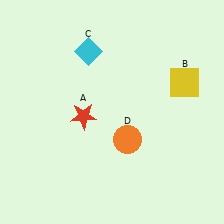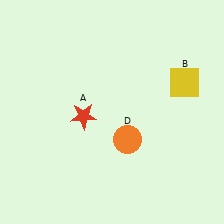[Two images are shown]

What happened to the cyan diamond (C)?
The cyan diamond (C) was removed in Image 2. It was in the top-left area of Image 1.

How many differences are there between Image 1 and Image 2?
There is 1 difference between the two images.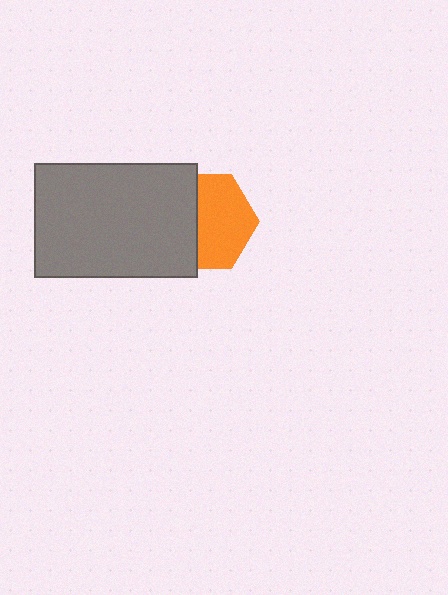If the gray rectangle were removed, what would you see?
You would see the complete orange hexagon.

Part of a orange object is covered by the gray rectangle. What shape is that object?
It is a hexagon.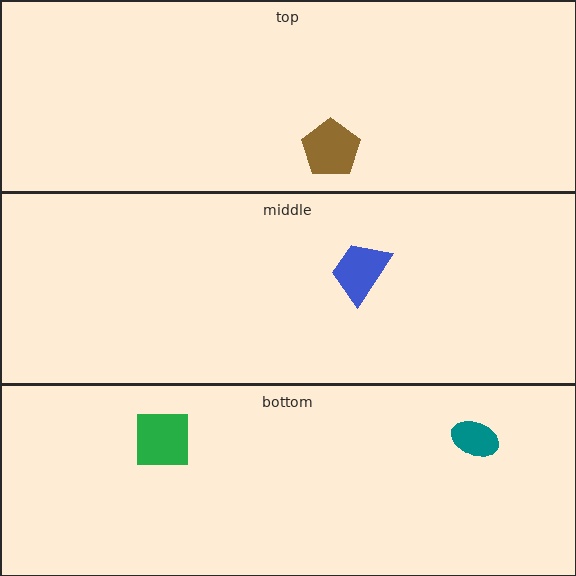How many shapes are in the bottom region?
2.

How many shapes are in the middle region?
1.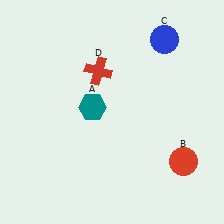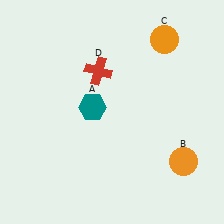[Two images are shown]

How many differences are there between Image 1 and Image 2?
There are 2 differences between the two images.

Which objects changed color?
B changed from red to orange. C changed from blue to orange.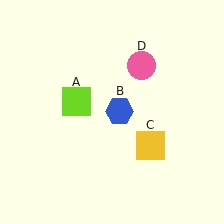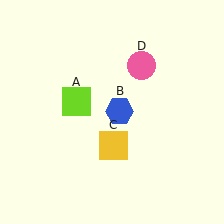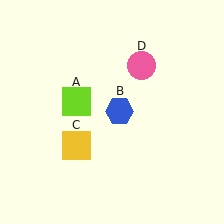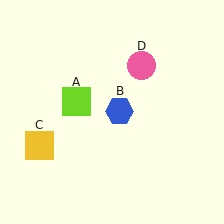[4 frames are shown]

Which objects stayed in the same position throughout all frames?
Lime square (object A) and blue hexagon (object B) and pink circle (object D) remained stationary.